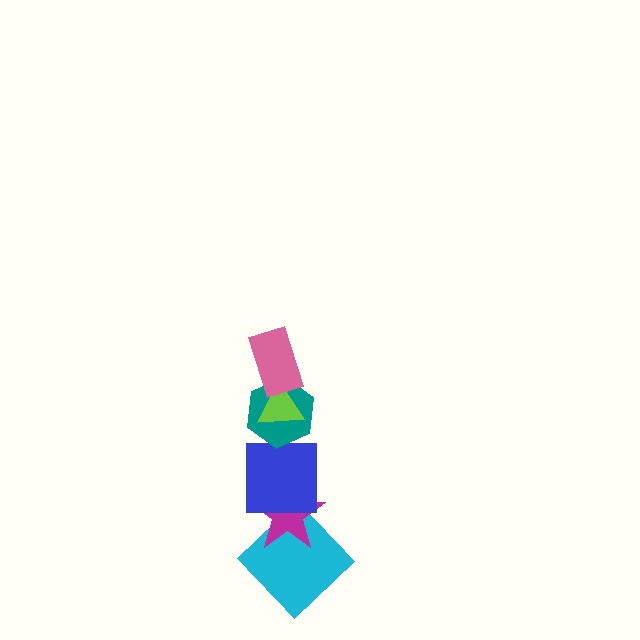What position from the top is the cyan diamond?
The cyan diamond is 6th from the top.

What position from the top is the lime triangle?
The lime triangle is 2nd from the top.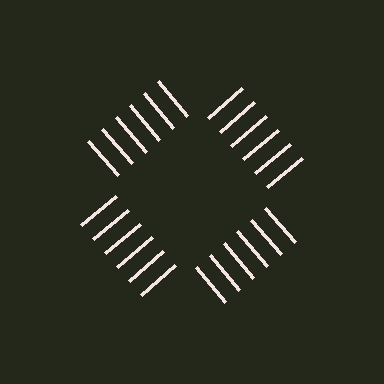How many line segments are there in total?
24 — 6 along each of the 4 edges.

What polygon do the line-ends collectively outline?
An illusory square — the line segments terminate on its edges but no continuous stroke is drawn.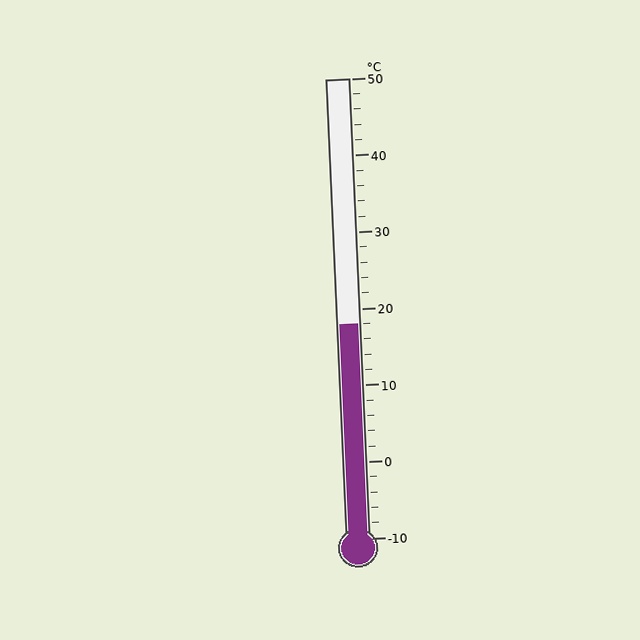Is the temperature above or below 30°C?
The temperature is below 30°C.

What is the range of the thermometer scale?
The thermometer scale ranges from -10°C to 50°C.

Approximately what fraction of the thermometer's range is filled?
The thermometer is filled to approximately 45% of its range.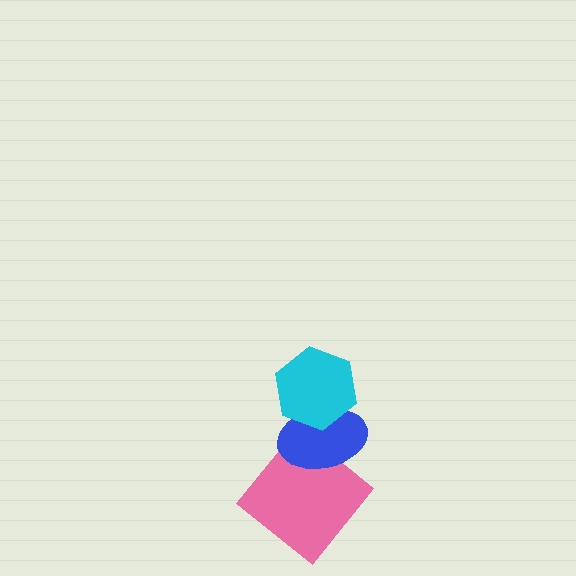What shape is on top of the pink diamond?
The blue ellipse is on top of the pink diamond.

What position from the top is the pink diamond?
The pink diamond is 3rd from the top.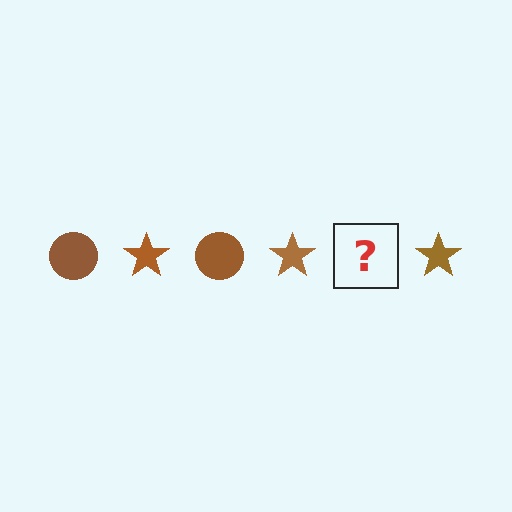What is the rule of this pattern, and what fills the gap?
The rule is that the pattern cycles through circle, star shapes in brown. The gap should be filled with a brown circle.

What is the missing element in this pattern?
The missing element is a brown circle.